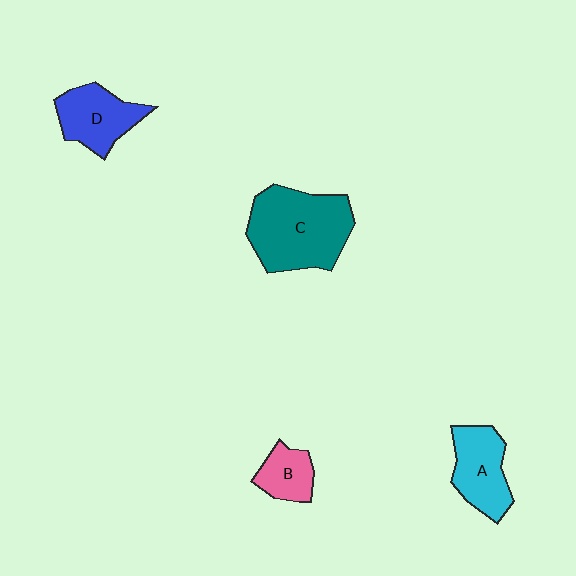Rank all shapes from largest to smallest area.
From largest to smallest: C (teal), A (cyan), D (blue), B (pink).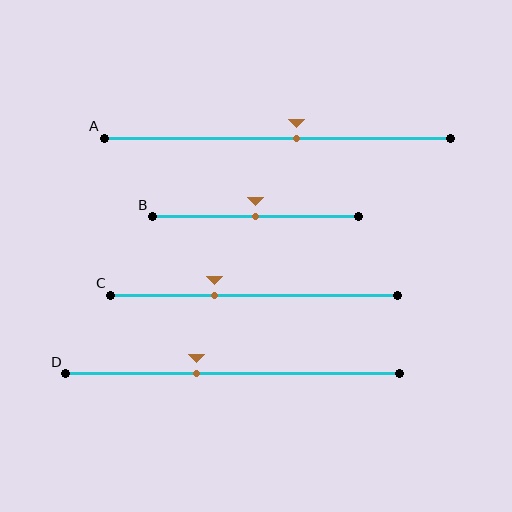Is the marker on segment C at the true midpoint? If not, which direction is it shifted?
No, the marker on segment C is shifted to the left by about 14% of the segment length.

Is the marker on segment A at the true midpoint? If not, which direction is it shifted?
No, the marker on segment A is shifted to the right by about 5% of the segment length.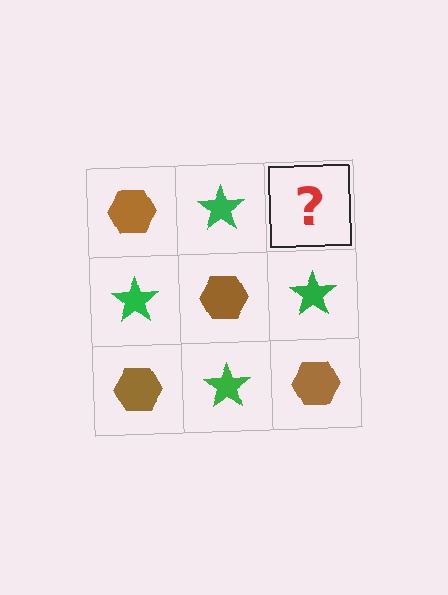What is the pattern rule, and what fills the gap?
The rule is that it alternates brown hexagon and green star in a checkerboard pattern. The gap should be filled with a brown hexagon.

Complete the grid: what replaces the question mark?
The question mark should be replaced with a brown hexagon.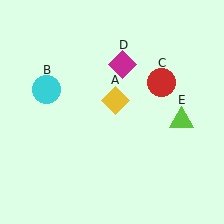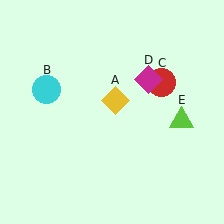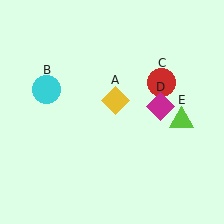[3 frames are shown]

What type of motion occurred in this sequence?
The magenta diamond (object D) rotated clockwise around the center of the scene.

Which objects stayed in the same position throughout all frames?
Yellow diamond (object A) and cyan circle (object B) and red circle (object C) and lime triangle (object E) remained stationary.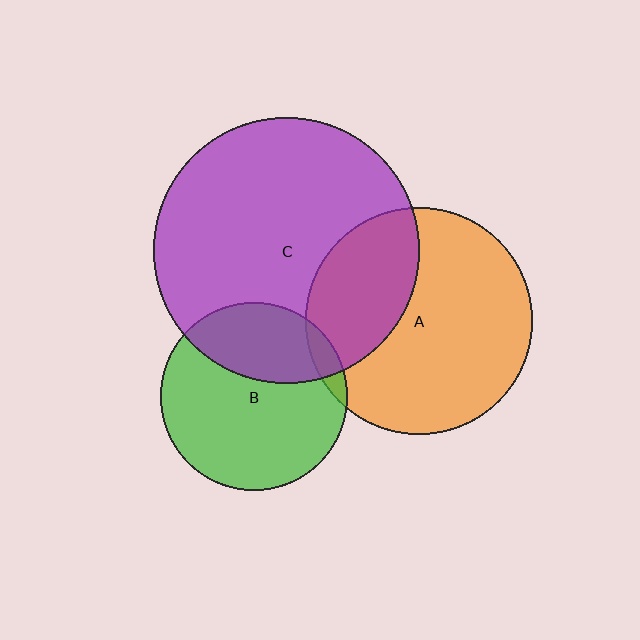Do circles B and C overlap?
Yes.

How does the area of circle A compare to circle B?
Approximately 1.5 times.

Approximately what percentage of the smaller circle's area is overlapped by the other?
Approximately 30%.